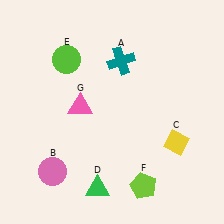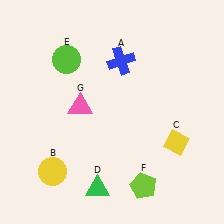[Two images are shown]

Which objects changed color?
A changed from teal to blue. B changed from pink to yellow.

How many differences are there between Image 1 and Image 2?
There are 2 differences between the two images.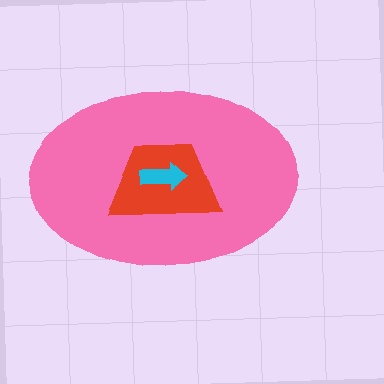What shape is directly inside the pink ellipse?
The red trapezoid.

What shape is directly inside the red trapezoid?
The cyan arrow.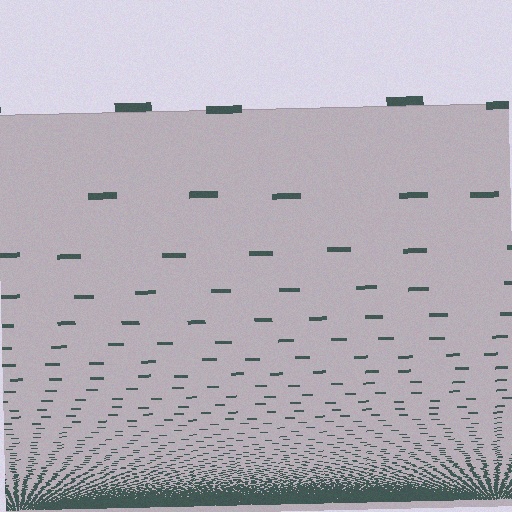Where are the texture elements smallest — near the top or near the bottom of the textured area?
Near the bottom.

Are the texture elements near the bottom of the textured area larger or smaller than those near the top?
Smaller. The gradient is inverted — elements near the bottom are smaller and denser.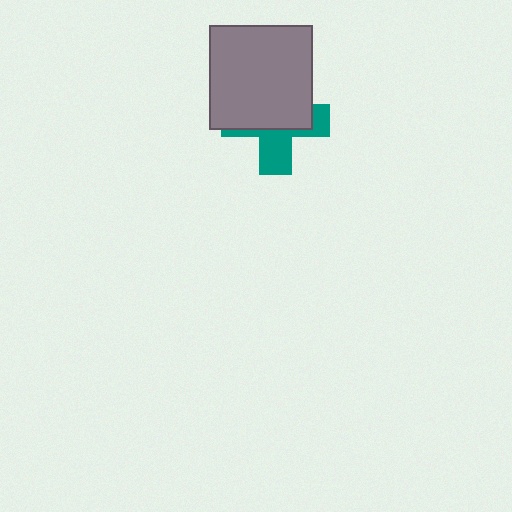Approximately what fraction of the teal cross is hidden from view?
Roughly 59% of the teal cross is hidden behind the gray square.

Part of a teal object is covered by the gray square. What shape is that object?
It is a cross.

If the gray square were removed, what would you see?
You would see the complete teal cross.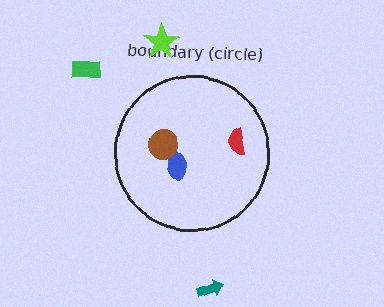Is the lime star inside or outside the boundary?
Outside.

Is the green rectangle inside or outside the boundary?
Outside.